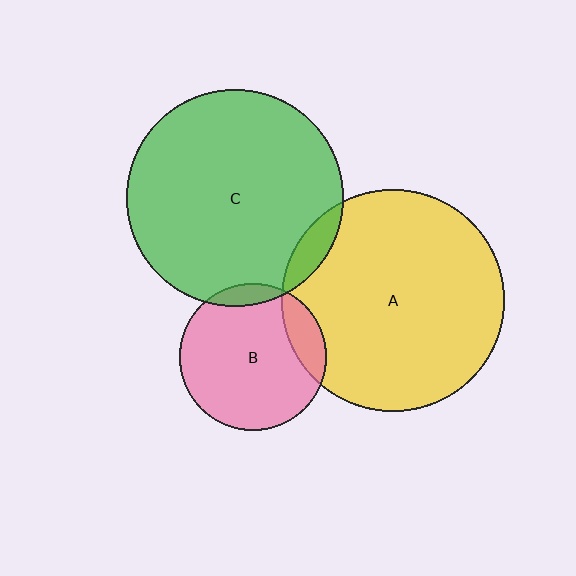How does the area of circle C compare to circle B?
Approximately 2.2 times.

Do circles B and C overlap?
Yes.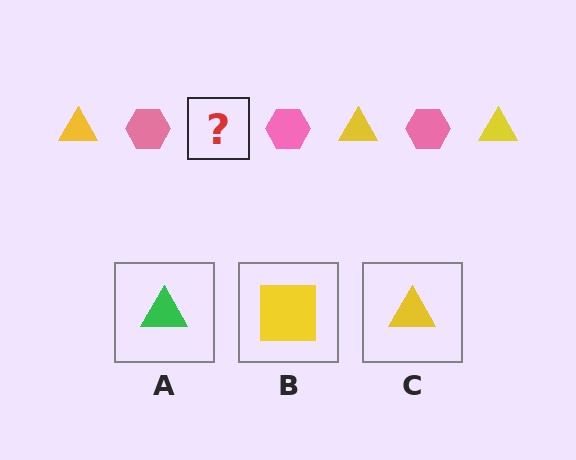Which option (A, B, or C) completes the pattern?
C.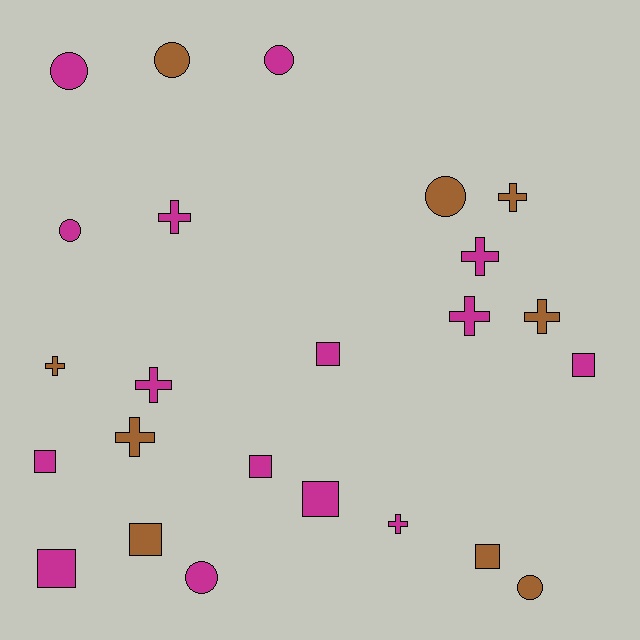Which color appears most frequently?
Magenta, with 15 objects.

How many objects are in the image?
There are 24 objects.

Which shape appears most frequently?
Cross, with 9 objects.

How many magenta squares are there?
There are 6 magenta squares.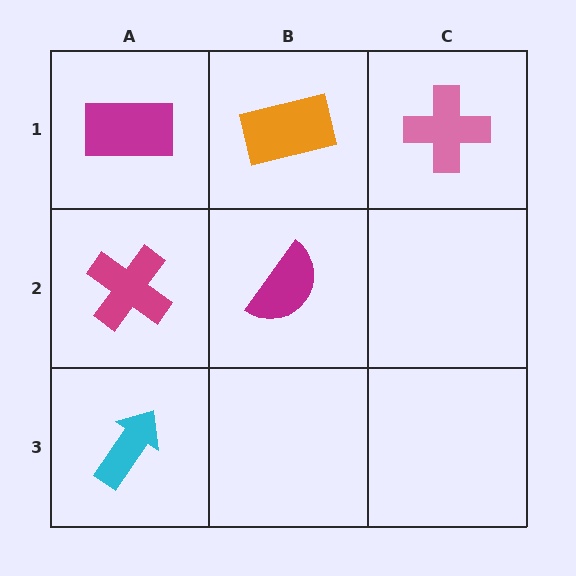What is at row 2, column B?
A magenta semicircle.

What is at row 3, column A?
A cyan arrow.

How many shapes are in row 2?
2 shapes.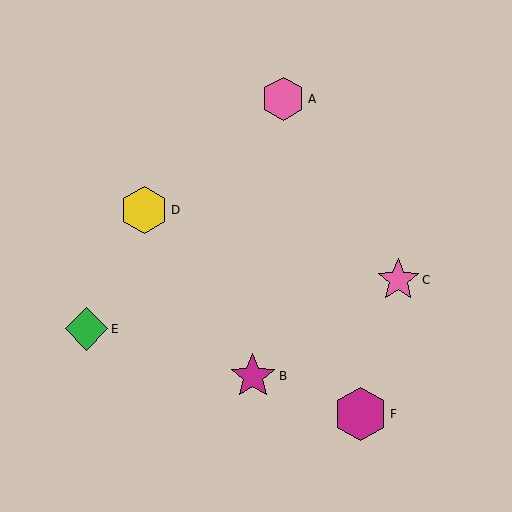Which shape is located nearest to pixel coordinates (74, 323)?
The green diamond (labeled E) at (87, 329) is nearest to that location.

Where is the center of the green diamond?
The center of the green diamond is at (87, 329).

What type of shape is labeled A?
Shape A is a pink hexagon.